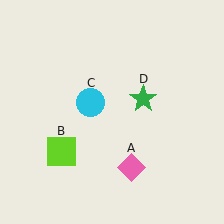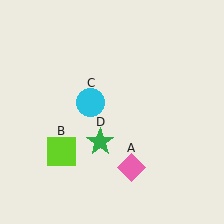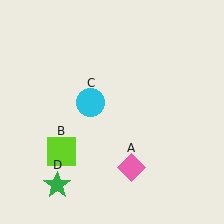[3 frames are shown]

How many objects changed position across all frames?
1 object changed position: green star (object D).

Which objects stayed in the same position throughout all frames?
Pink diamond (object A) and lime square (object B) and cyan circle (object C) remained stationary.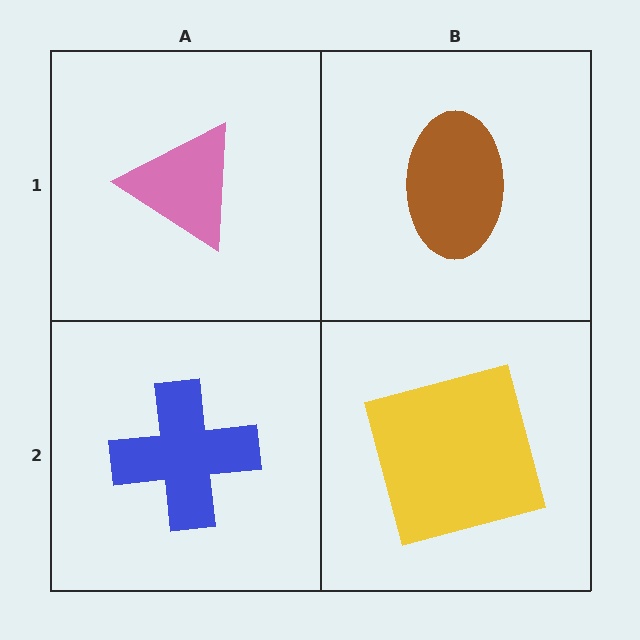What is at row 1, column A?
A pink triangle.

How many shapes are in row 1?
2 shapes.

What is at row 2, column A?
A blue cross.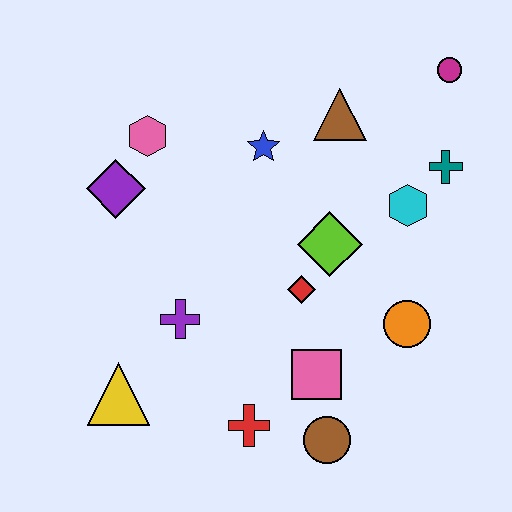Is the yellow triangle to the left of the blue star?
Yes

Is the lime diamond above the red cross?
Yes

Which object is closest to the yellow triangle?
The purple cross is closest to the yellow triangle.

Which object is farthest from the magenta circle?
The yellow triangle is farthest from the magenta circle.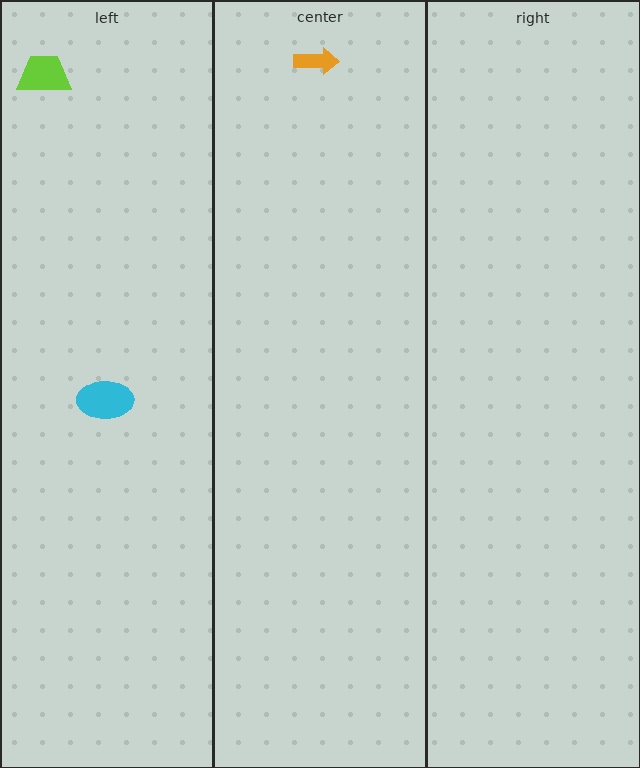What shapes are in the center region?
The orange arrow.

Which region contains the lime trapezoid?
The left region.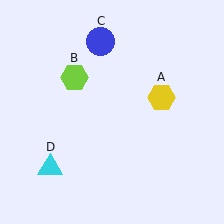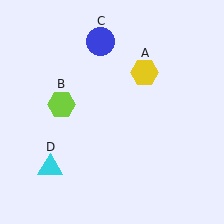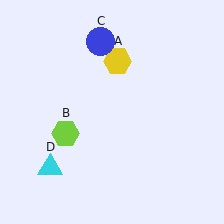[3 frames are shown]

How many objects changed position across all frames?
2 objects changed position: yellow hexagon (object A), lime hexagon (object B).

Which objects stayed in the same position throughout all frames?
Blue circle (object C) and cyan triangle (object D) remained stationary.